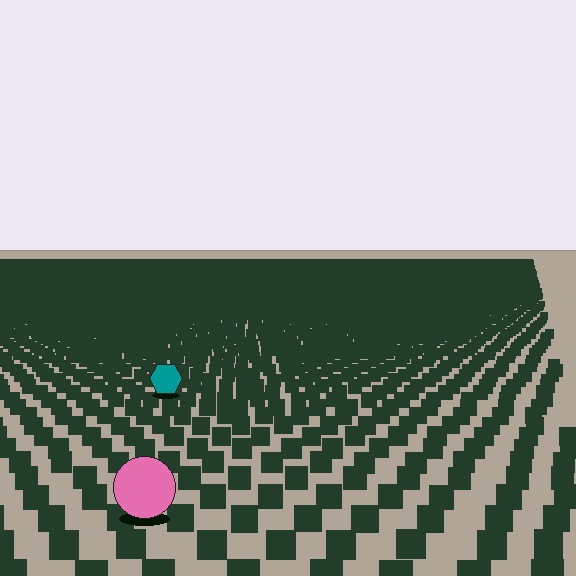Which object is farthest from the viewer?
The teal hexagon is farthest from the viewer. It appears smaller and the ground texture around it is denser.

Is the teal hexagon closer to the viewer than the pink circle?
No. The pink circle is closer — you can tell from the texture gradient: the ground texture is coarser near it.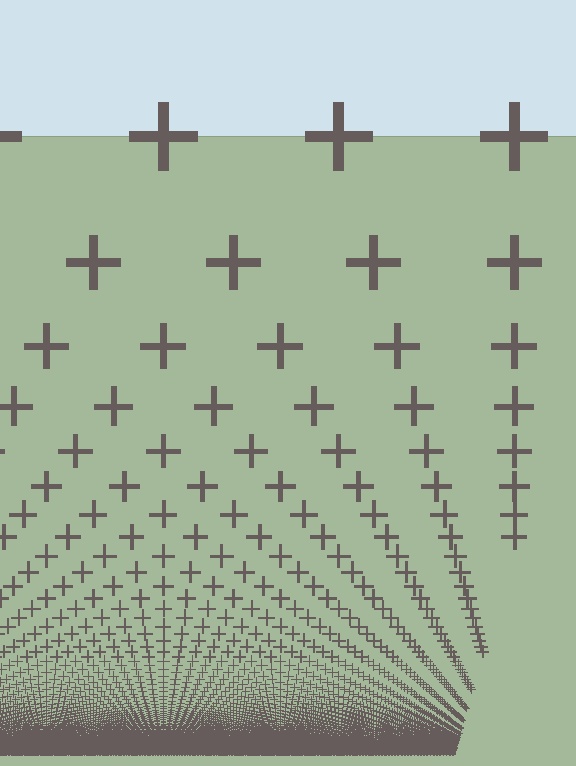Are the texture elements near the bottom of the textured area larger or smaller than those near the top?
Smaller. The gradient is inverted — elements near the bottom are smaller and denser.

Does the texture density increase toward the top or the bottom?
Density increases toward the bottom.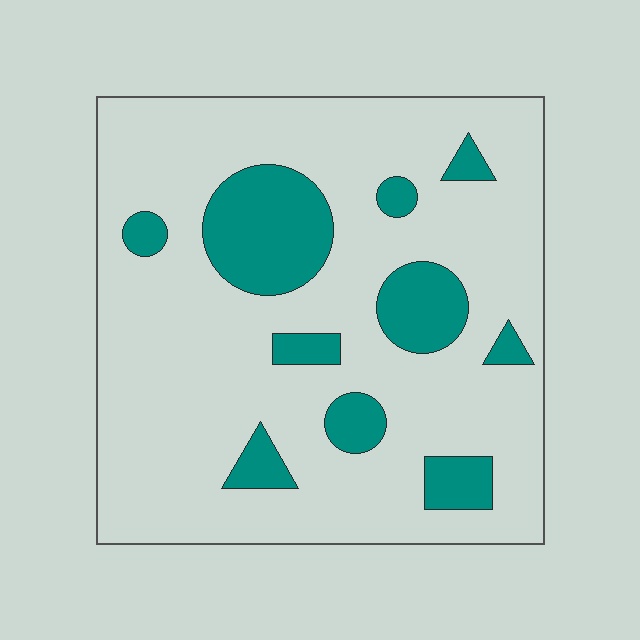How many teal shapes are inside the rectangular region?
10.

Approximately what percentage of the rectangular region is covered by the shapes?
Approximately 20%.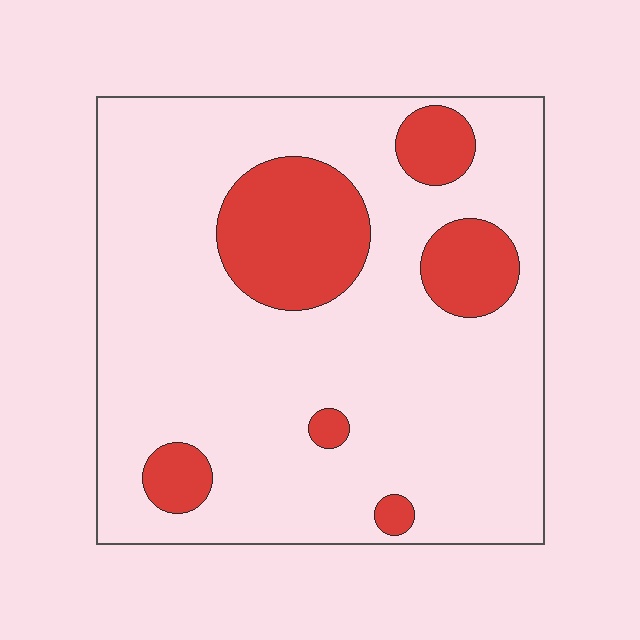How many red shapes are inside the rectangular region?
6.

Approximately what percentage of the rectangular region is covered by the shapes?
Approximately 20%.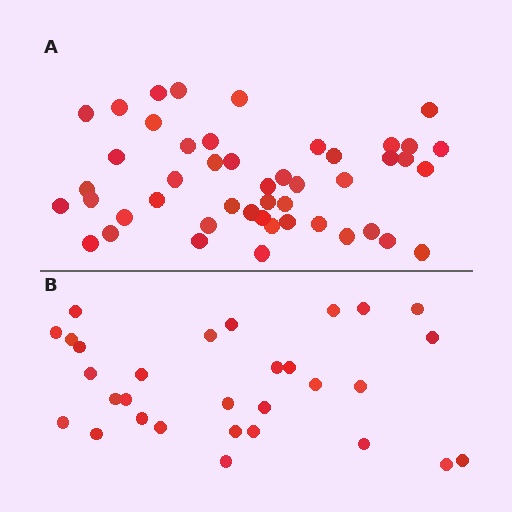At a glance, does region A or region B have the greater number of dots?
Region A (the top region) has more dots.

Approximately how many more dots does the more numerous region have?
Region A has approximately 15 more dots than region B.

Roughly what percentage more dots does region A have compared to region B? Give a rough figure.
About 55% more.